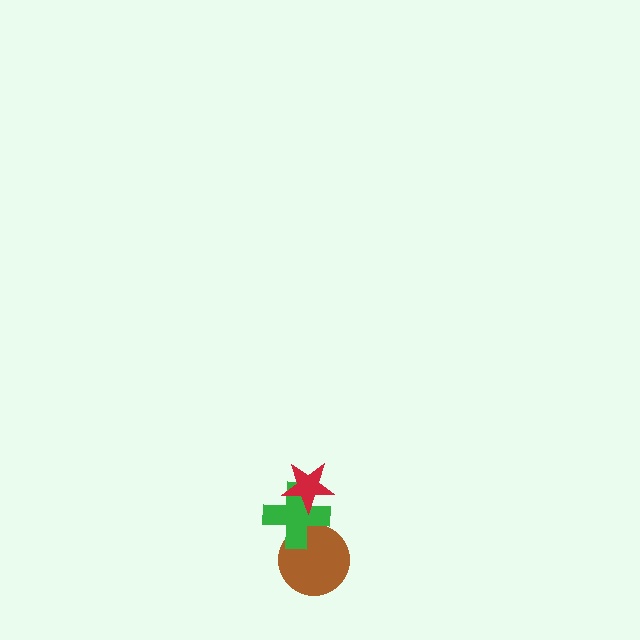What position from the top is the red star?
The red star is 1st from the top.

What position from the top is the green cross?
The green cross is 2nd from the top.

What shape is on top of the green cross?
The red star is on top of the green cross.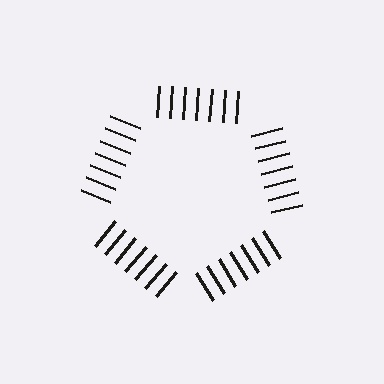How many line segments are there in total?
35 — 7 along each of the 5 edges.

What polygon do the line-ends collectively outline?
An illusory pentagon — the line segments terminate on its edges but no continuous stroke is drawn.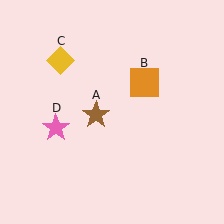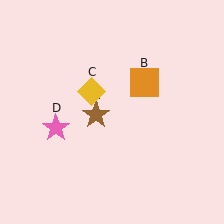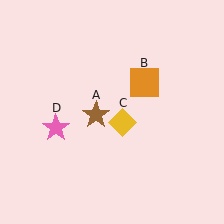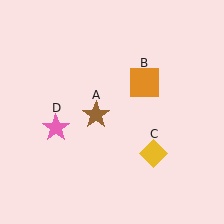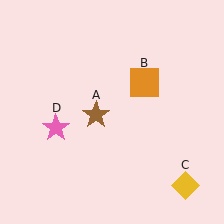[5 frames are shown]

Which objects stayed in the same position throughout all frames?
Brown star (object A) and orange square (object B) and pink star (object D) remained stationary.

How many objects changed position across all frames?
1 object changed position: yellow diamond (object C).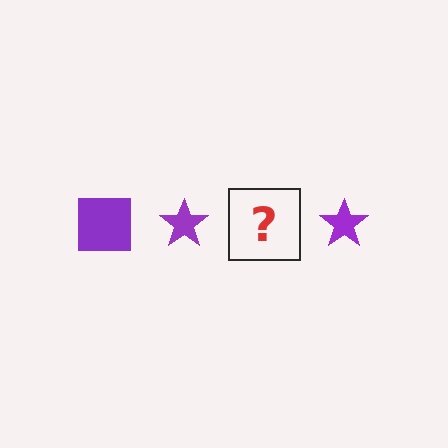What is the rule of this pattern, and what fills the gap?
The rule is that the pattern cycles through square, star shapes in purple. The gap should be filled with a purple square.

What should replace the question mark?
The question mark should be replaced with a purple square.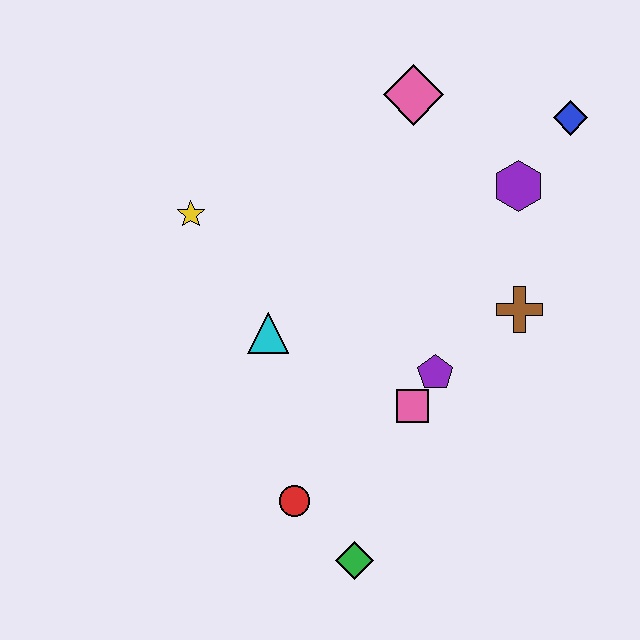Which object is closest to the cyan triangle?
The yellow star is closest to the cyan triangle.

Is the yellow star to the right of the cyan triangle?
No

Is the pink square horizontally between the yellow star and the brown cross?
Yes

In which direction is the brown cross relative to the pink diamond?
The brown cross is below the pink diamond.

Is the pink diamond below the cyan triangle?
No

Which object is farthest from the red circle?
The blue diamond is farthest from the red circle.